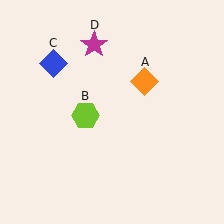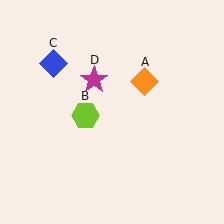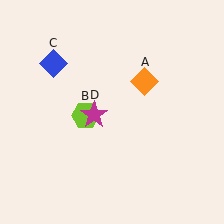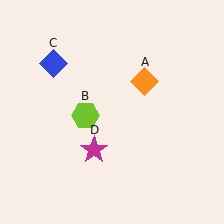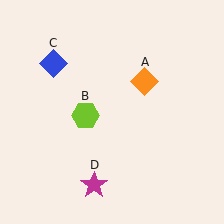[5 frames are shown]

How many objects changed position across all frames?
1 object changed position: magenta star (object D).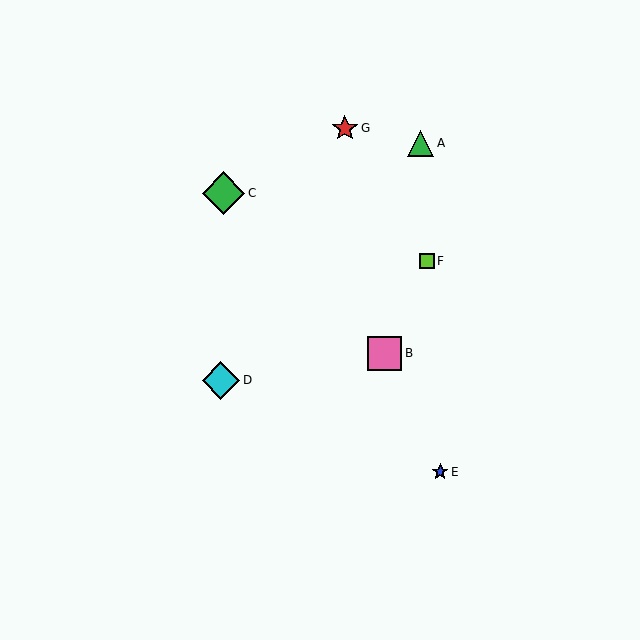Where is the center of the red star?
The center of the red star is at (345, 128).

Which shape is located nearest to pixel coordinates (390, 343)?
The pink square (labeled B) at (385, 353) is nearest to that location.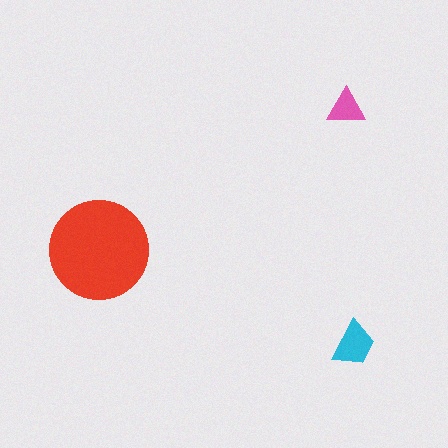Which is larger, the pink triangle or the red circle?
The red circle.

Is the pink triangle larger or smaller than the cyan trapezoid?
Smaller.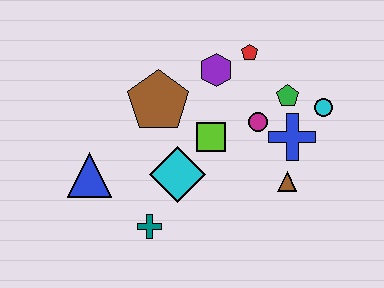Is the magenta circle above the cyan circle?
No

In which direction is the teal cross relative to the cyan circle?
The teal cross is to the left of the cyan circle.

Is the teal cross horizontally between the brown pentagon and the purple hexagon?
No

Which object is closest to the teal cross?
The cyan diamond is closest to the teal cross.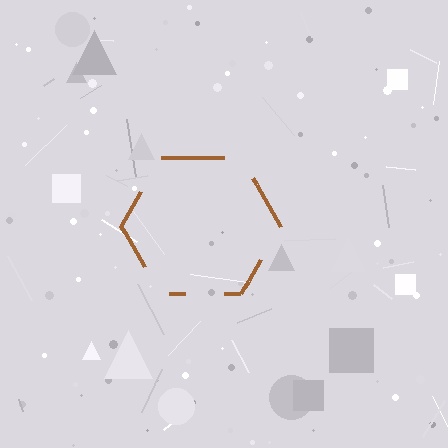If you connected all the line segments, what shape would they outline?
They would outline a hexagon.